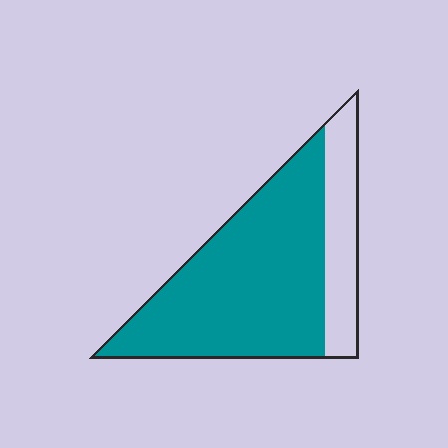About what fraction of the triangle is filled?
About three quarters (3/4).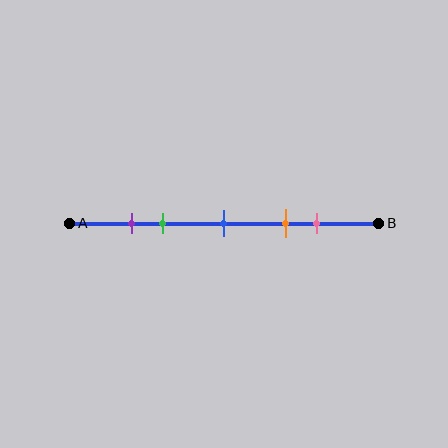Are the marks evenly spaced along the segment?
No, the marks are not evenly spaced.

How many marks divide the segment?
There are 5 marks dividing the segment.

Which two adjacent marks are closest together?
The purple and green marks are the closest adjacent pair.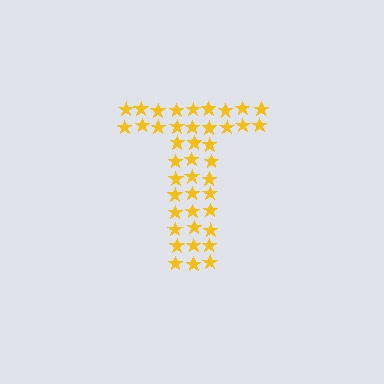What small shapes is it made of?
It is made of small stars.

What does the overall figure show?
The overall figure shows the letter T.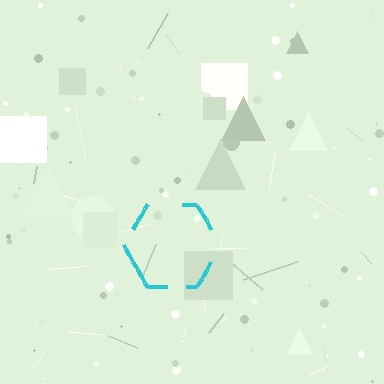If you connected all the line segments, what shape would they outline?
They would outline a hexagon.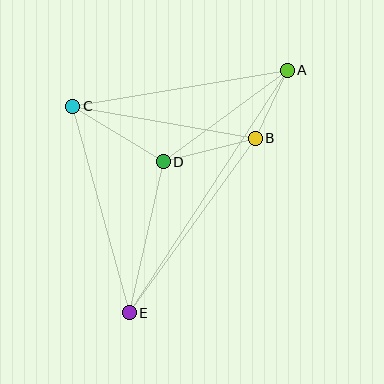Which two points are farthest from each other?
Points A and E are farthest from each other.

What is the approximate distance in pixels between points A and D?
The distance between A and D is approximately 154 pixels.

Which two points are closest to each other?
Points A and B are closest to each other.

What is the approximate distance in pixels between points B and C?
The distance between B and C is approximately 186 pixels.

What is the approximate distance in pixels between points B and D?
The distance between B and D is approximately 95 pixels.